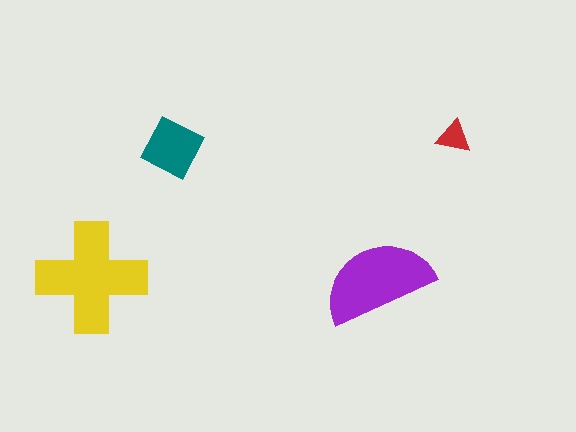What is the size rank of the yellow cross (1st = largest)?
1st.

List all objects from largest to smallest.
The yellow cross, the purple semicircle, the teal square, the red triangle.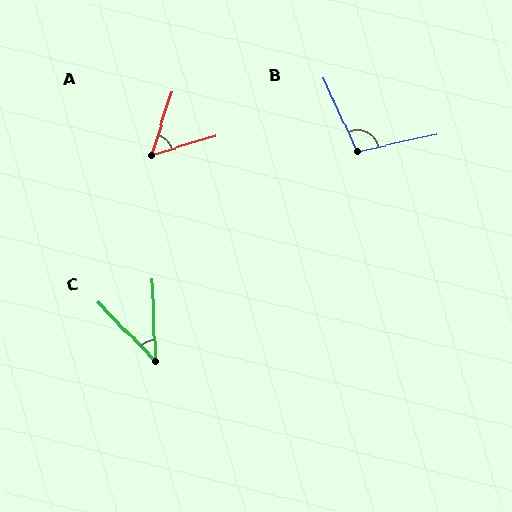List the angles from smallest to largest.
C (42°), A (56°), B (102°).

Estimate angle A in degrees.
Approximately 56 degrees.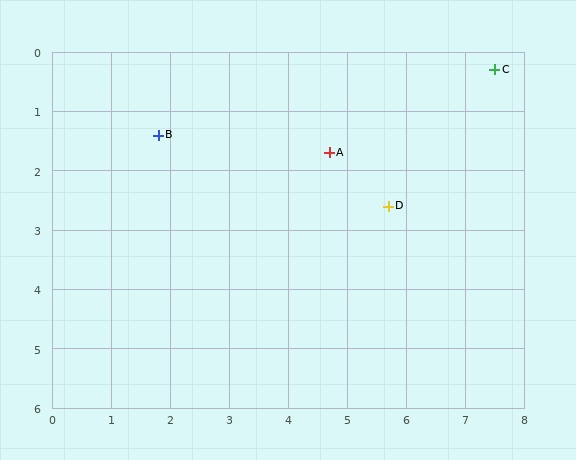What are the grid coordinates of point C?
Point C is at approximately (7.5, 0.3).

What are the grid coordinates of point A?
Point A is at approximately (4.7, 1.7).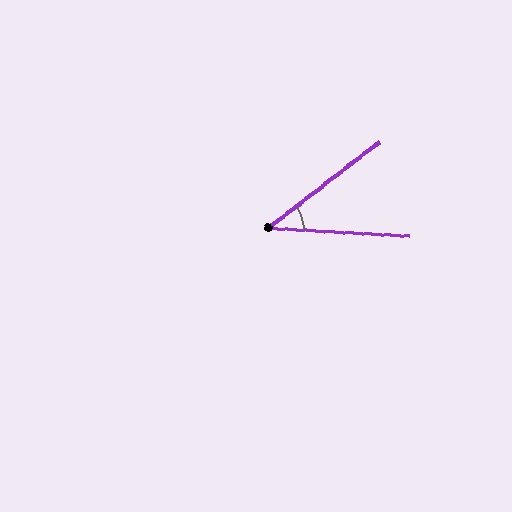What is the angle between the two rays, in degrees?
Approximately 41 degrees.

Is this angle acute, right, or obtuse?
It is acute.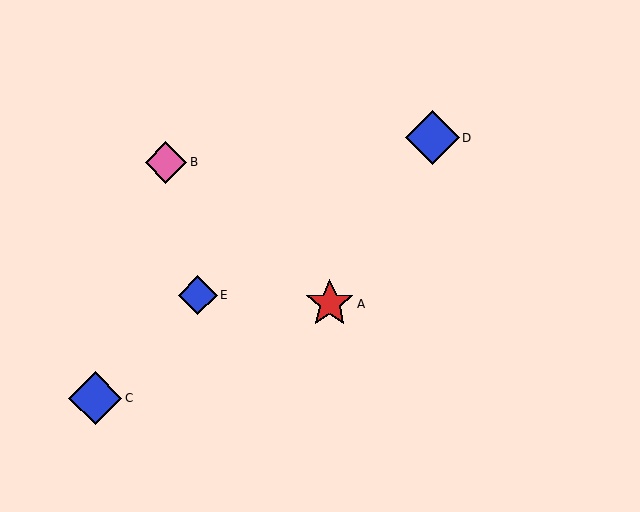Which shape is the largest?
The blue diamond (labeled D) is the largest.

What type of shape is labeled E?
Shape E is a blue diamond.